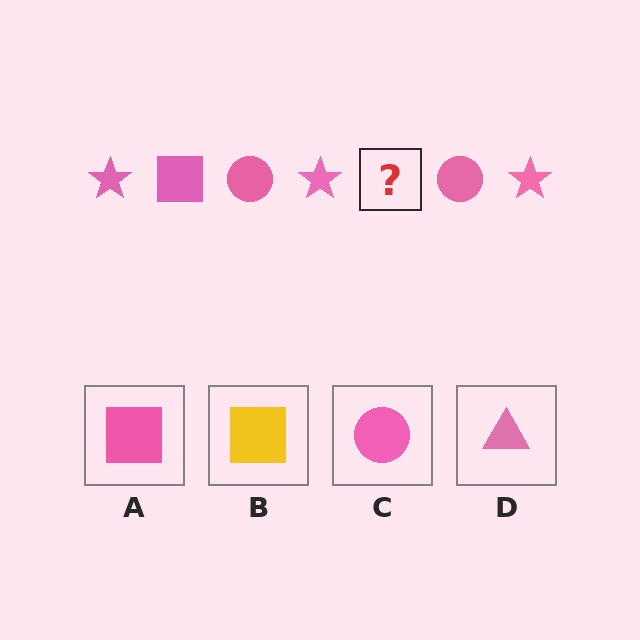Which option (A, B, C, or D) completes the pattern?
A.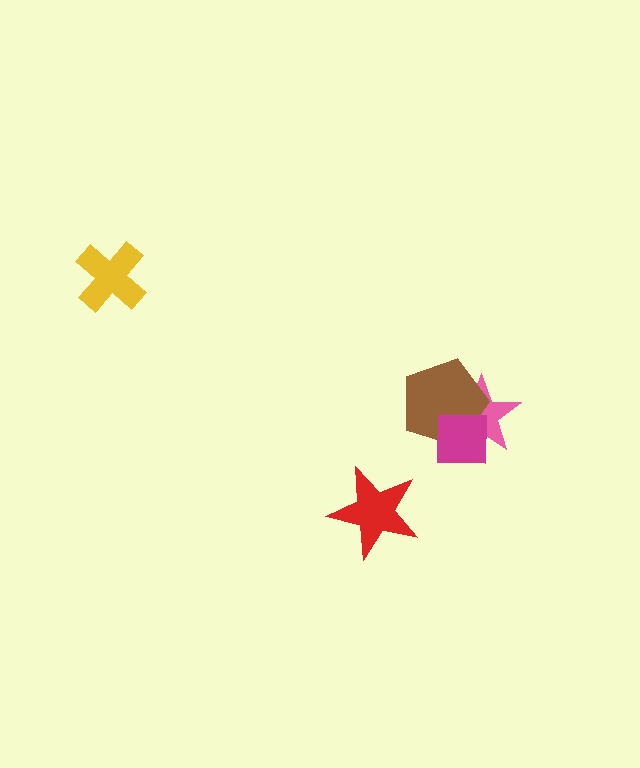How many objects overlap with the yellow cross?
0 objects overlap with the yellow cross.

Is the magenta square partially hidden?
No, no other shape covers it.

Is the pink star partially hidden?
Yes, it is partially covered by another shape.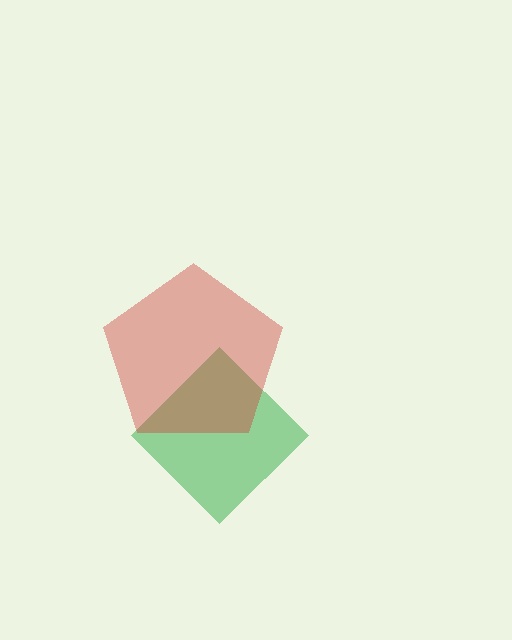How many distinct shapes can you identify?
There are 2 distinct shapes: a green diamond, a red pentagon.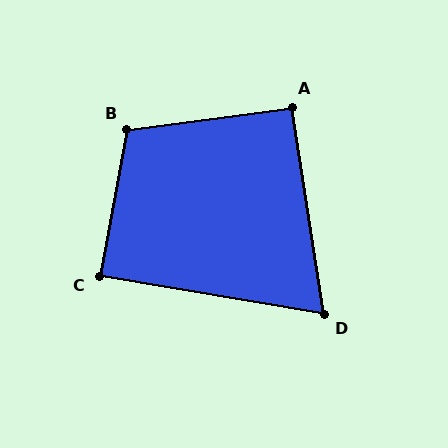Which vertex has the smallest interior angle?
D, at approximately 72 degrees.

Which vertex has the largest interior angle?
B, at approximately 108 degrees.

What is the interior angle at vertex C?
Approximately 89 degrees (approximately right).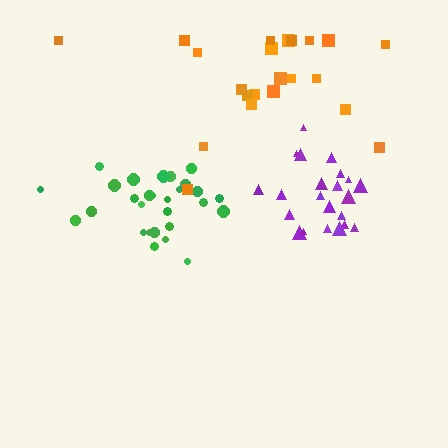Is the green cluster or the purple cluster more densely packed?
Purple.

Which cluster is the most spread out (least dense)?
Orange.